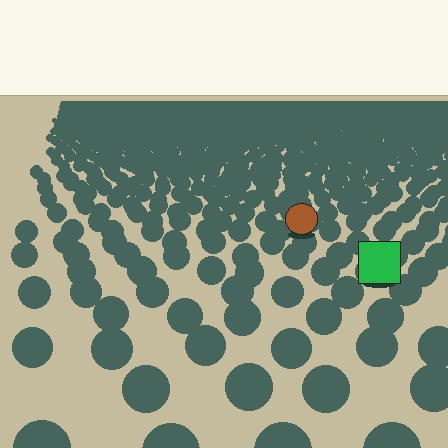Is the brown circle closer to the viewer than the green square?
No. The green square is closer — you can tell from the texture gradient: the ground texture is coarser near it.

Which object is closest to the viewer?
The green square is closest. The texture marks near it are larger and more spread out.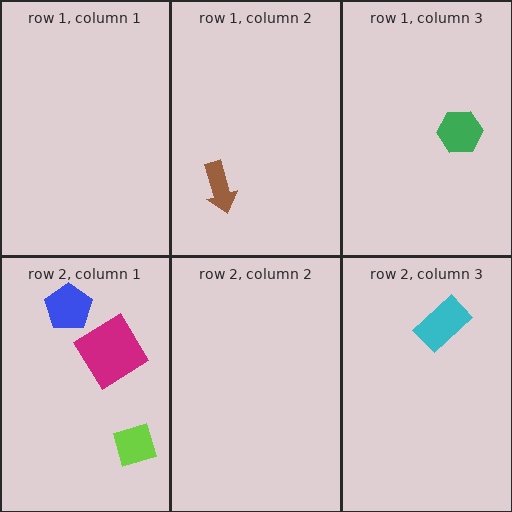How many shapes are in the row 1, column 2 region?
1.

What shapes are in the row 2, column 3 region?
The cyan rectangle.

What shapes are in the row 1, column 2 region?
The brown arrow.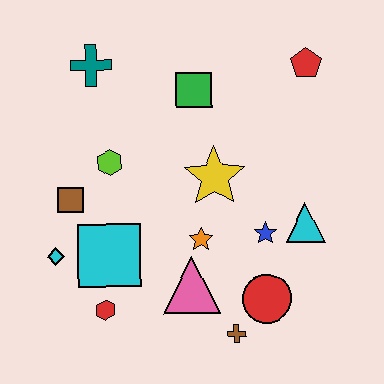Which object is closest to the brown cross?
The red circle is closest to the brown cross.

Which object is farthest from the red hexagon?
The red pentagon is farthest from the red hexagon.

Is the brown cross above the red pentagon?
No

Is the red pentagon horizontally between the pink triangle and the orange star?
No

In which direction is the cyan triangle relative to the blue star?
The cyan triangle is to the right of the blue star.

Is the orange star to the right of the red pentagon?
No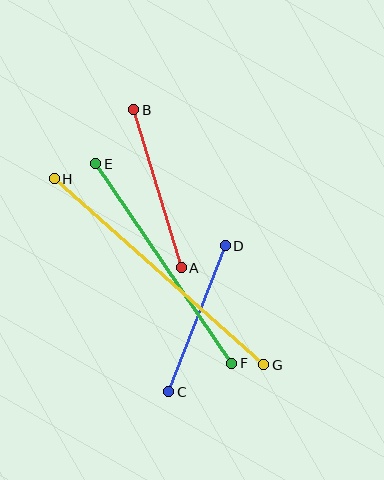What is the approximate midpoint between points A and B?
The midpoint is at approximately (157, 189) pixels.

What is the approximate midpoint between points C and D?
The midpoint is at approximately (197, 319) pixels.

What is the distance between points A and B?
The distance is approximately 165 pixels.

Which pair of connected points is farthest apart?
Points G and H are farthest apart.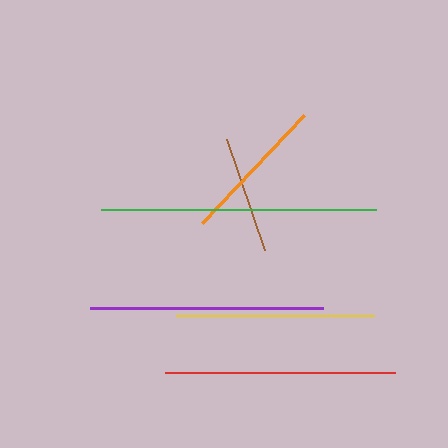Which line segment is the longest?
The green line is the longest at approximately 275 pixels.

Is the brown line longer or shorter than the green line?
The green line is longer than the brown line.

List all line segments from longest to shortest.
From longest to shortest: green, purple, red, yellow, orange, brown.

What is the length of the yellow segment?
The yellow segment is approximately 198 pixels long.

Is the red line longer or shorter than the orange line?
The red line is longer than the orange line.